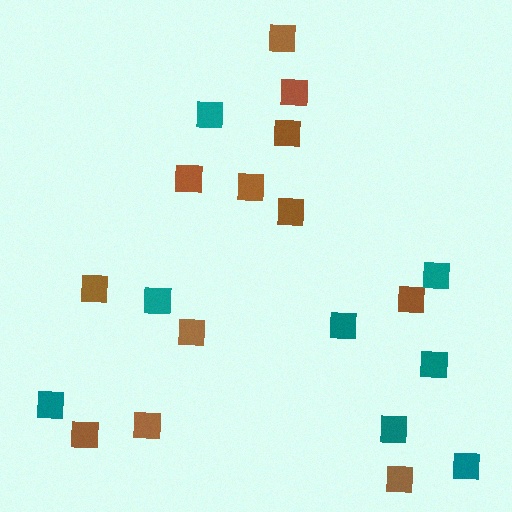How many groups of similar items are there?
There are 2 groups: one group of brown squares (12) and one group of teal squares (8).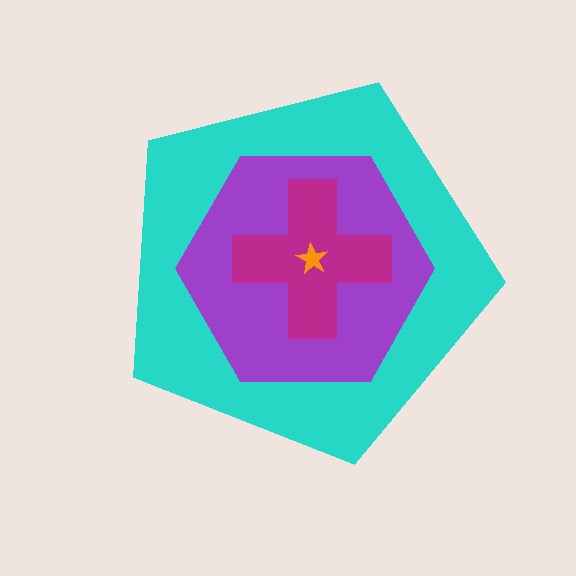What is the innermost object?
The orange star.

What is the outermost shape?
The cyan pentagon.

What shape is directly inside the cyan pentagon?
The purple hexagon.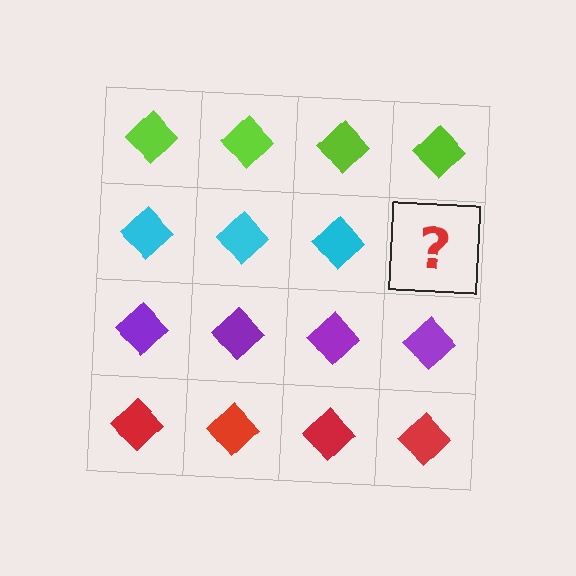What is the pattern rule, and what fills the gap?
The rule is that each row has a consistent color. The gap should be filled with a cyan diamond.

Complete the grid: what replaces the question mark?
The question mark should be replaced with a cyan diamond.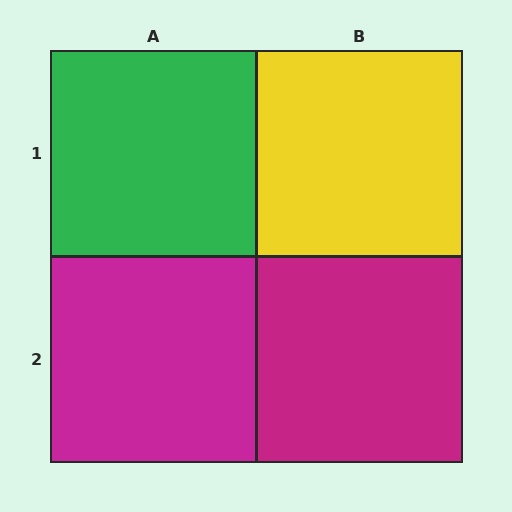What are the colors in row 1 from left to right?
Green, yellow.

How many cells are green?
1 cell is green.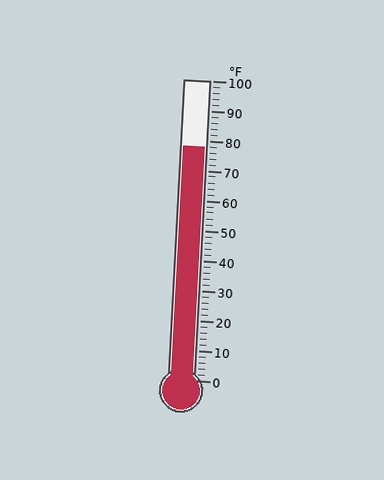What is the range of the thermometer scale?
The thermometer scale ranges from 0°F to 100°F.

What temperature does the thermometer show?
The thermometer shows approximately 78°F.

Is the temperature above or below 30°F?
The temperature is above 30°F.